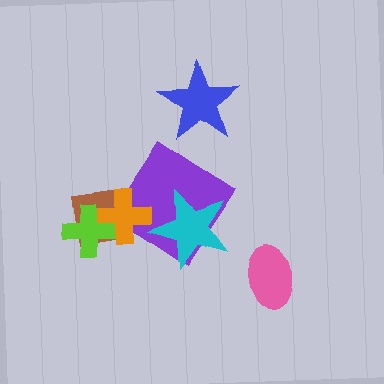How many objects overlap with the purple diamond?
2 objects overlap with the purple diamond.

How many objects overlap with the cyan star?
1 object overlaps with the cyan star.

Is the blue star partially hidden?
No, no other shape covers it.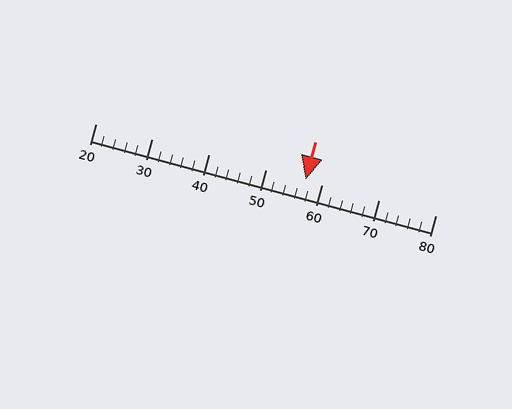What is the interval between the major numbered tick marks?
The major tick marks are spaced 10 units apart.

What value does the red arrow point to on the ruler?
The red arrow points to approximately 57.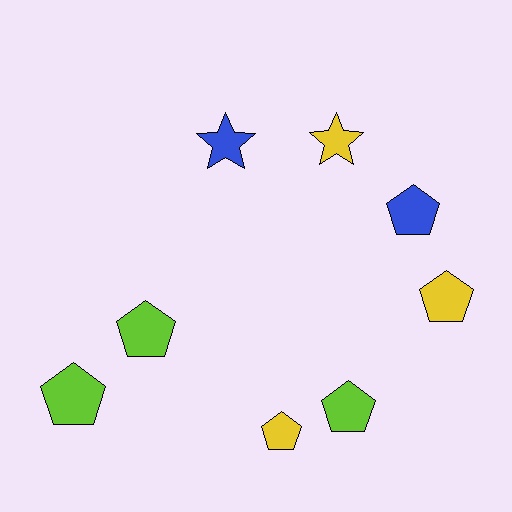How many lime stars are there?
There are no lime stars.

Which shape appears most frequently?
Pentagon, with 6 objects.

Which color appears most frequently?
Yellow, with 3 objects.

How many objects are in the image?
There are 8 objects.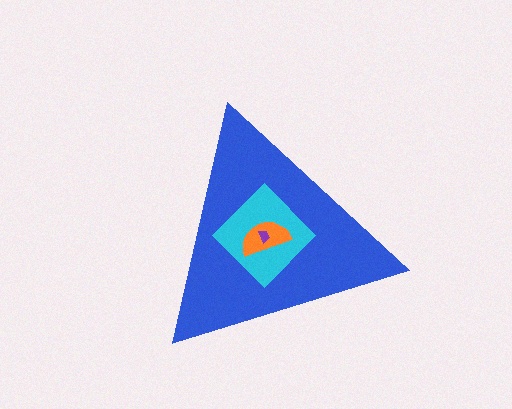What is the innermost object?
The purple trapezoid.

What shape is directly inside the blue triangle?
The cyan diamond.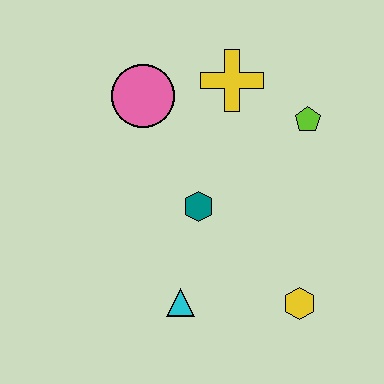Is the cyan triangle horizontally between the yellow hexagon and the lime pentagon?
No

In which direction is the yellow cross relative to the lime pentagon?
The yellow cross is to the left of the lime pentagon.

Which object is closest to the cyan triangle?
The teal hexagon is closest to the cyan triangle.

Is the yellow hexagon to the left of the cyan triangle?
No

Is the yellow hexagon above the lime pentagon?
No